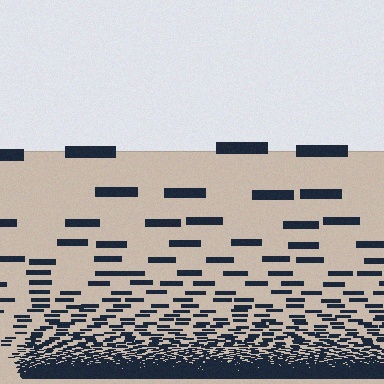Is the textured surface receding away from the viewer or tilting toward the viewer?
The surface appears to tilt toward the viewer. Texture elements get larger and sparser toward the top.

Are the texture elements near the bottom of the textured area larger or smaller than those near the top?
Smaller. The gradient is inverted — elements near the bottom are smaller and denser.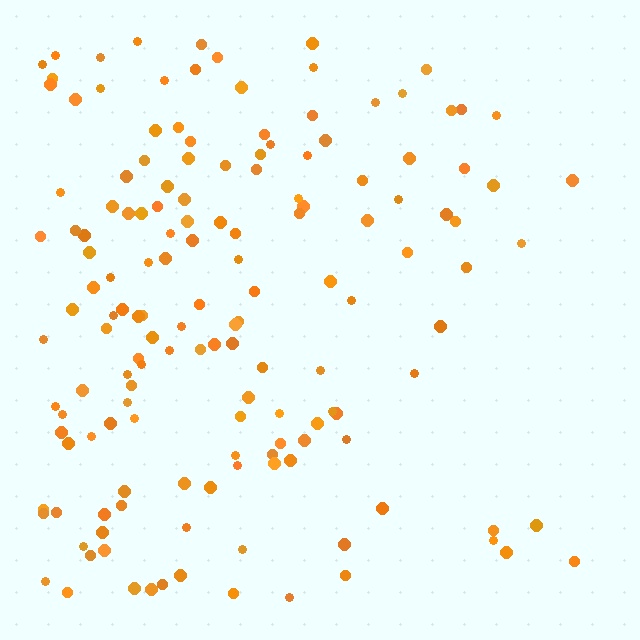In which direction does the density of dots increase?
From right to left, with the left side densest.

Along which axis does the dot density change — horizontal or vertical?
Horizontal.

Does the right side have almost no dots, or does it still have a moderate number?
Still a moderate number, just noticeably fewer than the left.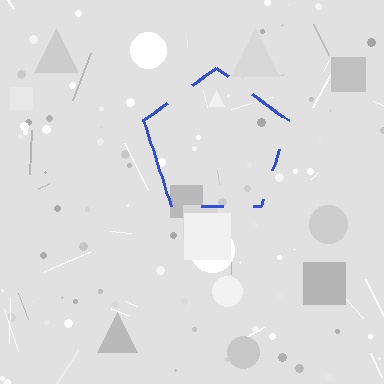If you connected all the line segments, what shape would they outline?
They would outline a pentagon.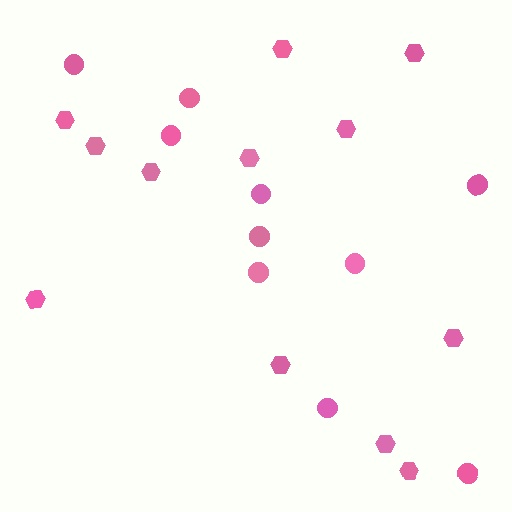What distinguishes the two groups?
There are 2 groups: one group of hexagons (12) and one group of circles (10).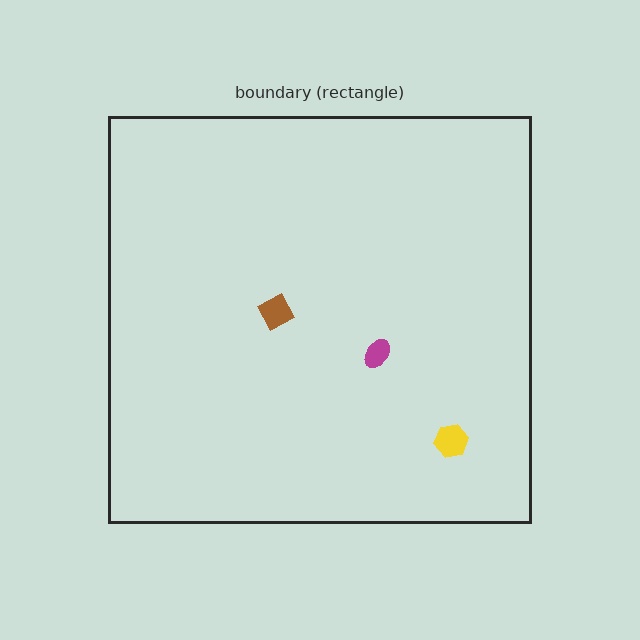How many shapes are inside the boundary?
3 inside, 0 outside.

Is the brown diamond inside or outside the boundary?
Inside.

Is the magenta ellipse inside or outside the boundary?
Inside.